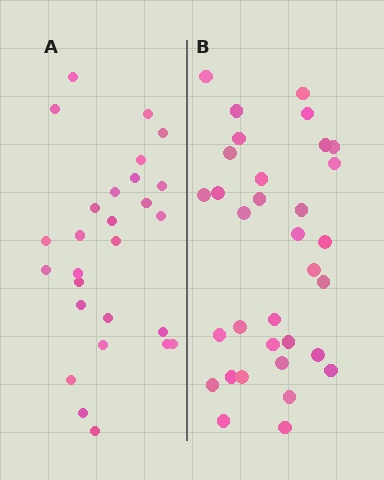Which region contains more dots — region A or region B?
Region B (the right region) has more dots.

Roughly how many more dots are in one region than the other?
Region B has about 6 more dots than region A.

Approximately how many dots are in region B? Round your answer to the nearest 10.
About 30 dots. (The exact count is 33, which rounds to 30.)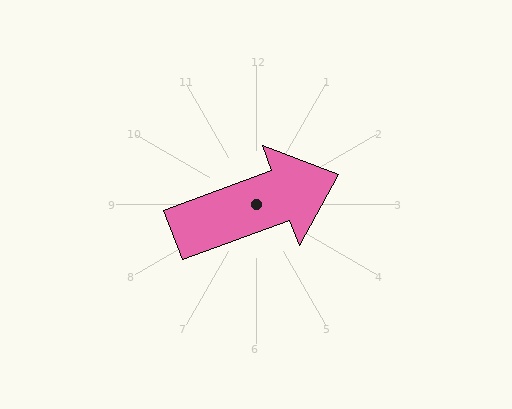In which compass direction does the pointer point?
East.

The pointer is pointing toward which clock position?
Roughly 2 o'clock.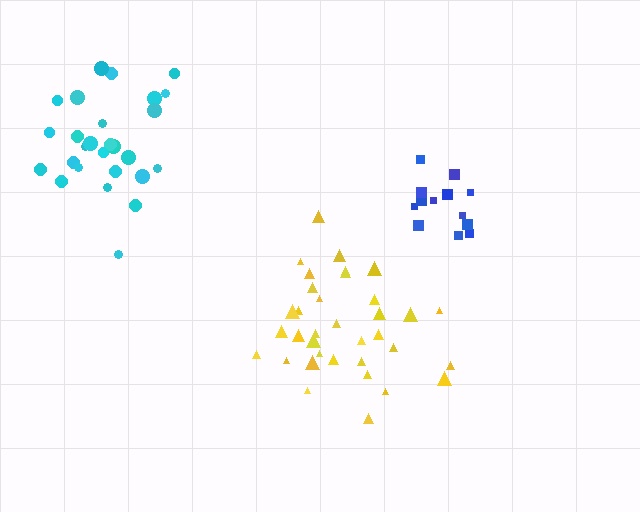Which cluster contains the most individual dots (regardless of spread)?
Yellow (35).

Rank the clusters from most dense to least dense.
blue, yellow, cyan.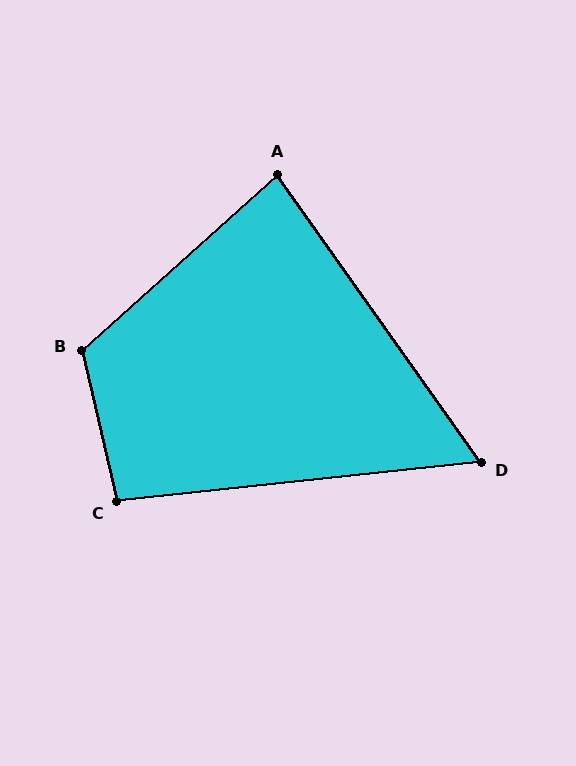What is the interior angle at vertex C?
Approximately 97 degrees (obtuse).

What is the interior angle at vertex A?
Approximately 83 degrees (acute).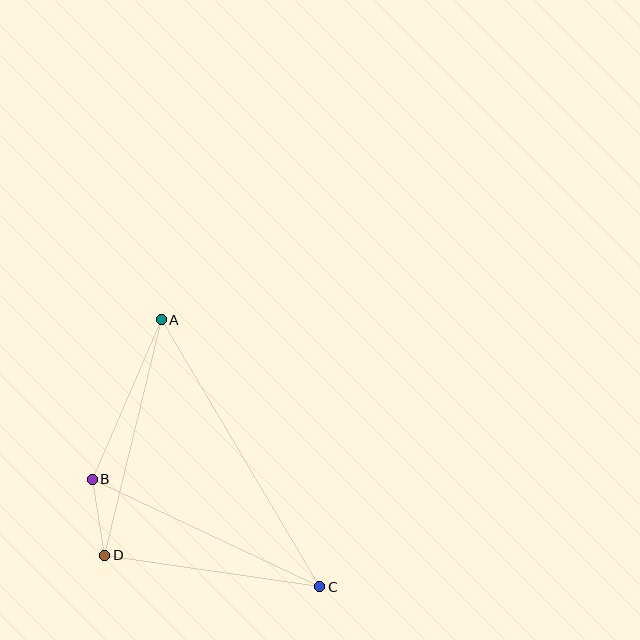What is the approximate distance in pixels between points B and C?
The distance between B and C is approximately 252 pixels.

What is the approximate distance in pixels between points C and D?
The distance between C and D is approximately 217 pixels.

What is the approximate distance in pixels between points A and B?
The distance between A and B is approximately 174 pixels.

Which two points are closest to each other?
Points B and D are closest to each other.